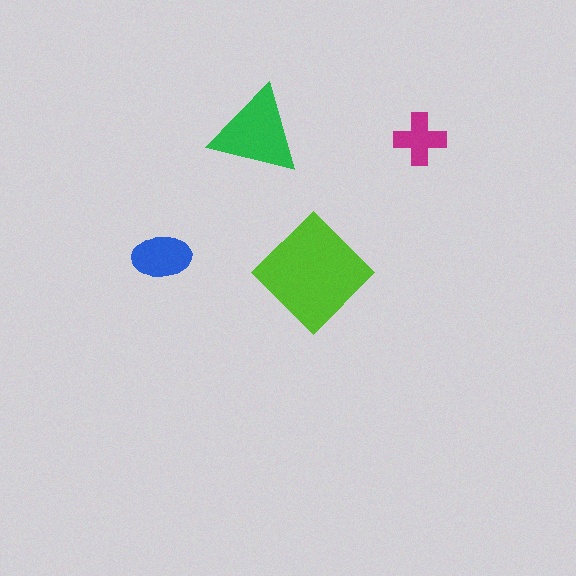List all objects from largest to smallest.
The lime diamond, the green triangle, the blue ellipse, the magenta cross.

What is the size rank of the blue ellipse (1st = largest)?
3rd.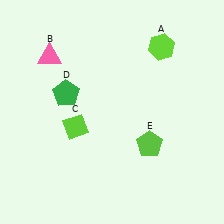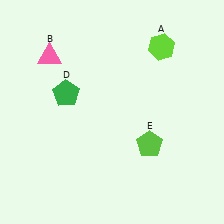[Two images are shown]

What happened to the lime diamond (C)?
The lime diamond (C) was removed in Image 2. It was in the bottom-left area of Image 1.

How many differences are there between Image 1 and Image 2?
There is 1 difference between the two images.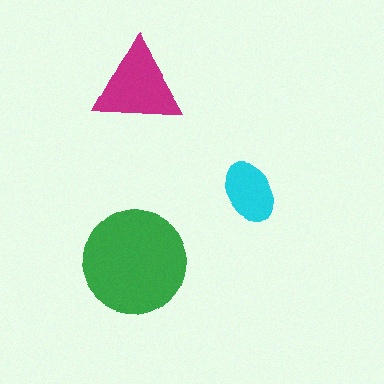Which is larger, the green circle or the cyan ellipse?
The green circle.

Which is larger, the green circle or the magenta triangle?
The green circle.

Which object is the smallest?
The cyan ellipse.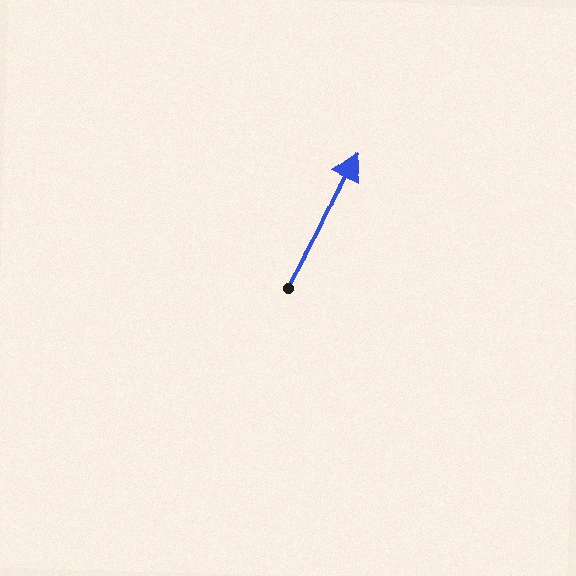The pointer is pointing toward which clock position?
Roughly 1 o'clock.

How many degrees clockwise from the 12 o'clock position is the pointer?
Approximately 25 degrees.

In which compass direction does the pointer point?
Northeast.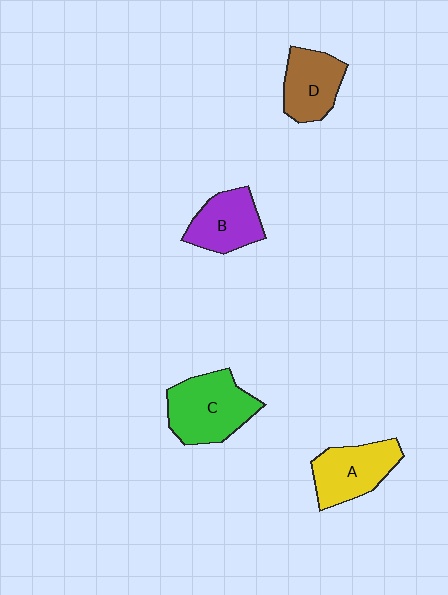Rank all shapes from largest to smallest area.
From largest to smallest: C (green), A (yellow), B (purple), D (brown).